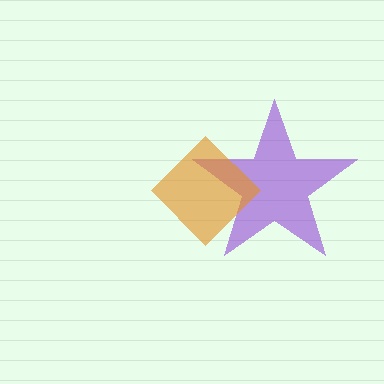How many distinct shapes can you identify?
There are 2 distinct shapes: a purple star, an orange diamond.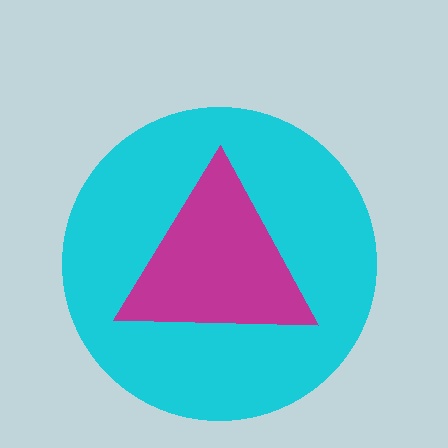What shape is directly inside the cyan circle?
The magenta triangle.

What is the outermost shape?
The cyan circle.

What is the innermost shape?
The magenta triangle.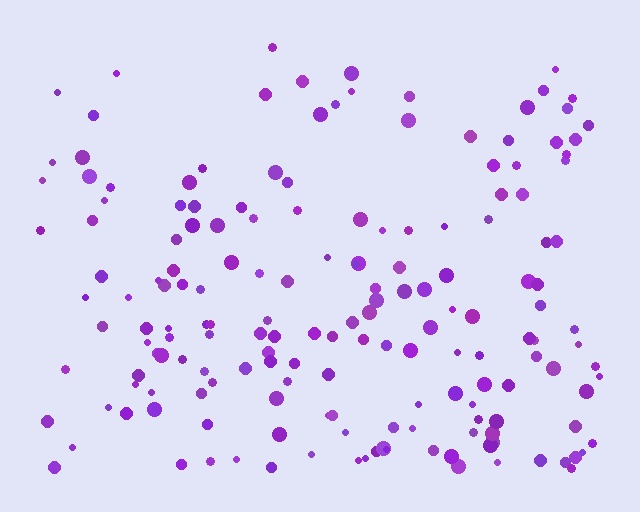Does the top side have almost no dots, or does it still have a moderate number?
Still a moderate number, just noticeably fewer than the bottom.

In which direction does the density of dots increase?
From top to bottom, with the bottom side densest.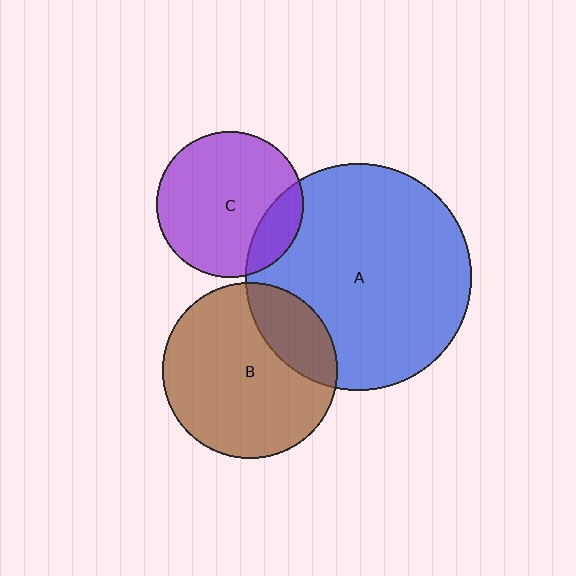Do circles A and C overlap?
Yes.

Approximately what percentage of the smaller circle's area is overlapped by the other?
Approximately 15%.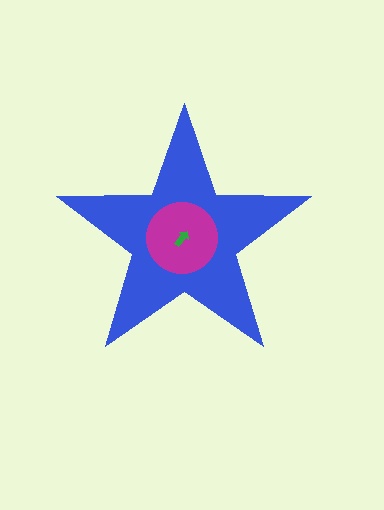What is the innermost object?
The green arrow.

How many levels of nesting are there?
3.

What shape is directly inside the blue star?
The magenta circle.